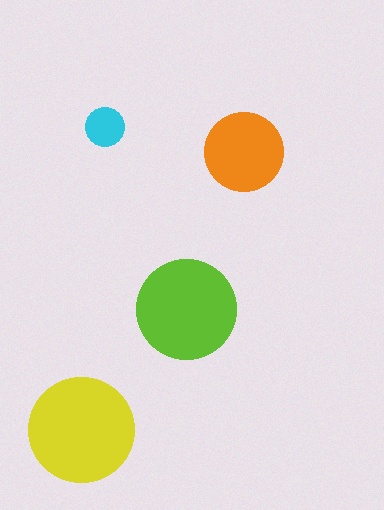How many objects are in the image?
There are 4 objects in the image.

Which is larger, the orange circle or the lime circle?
The lime one.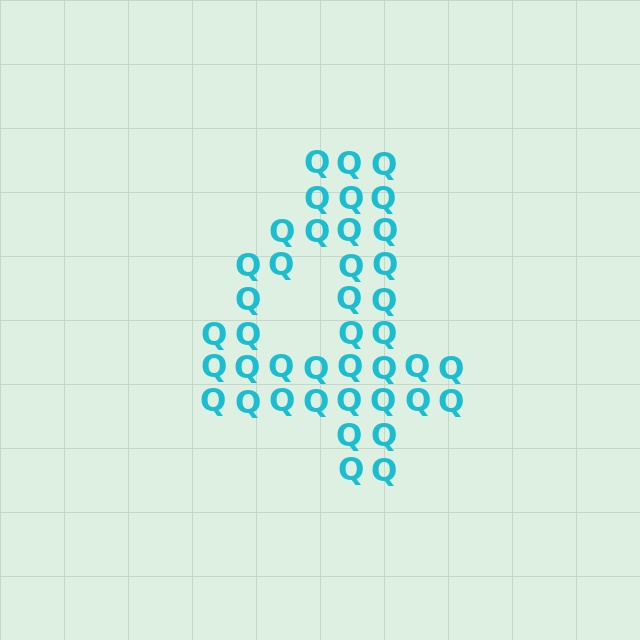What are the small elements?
The small elements are letter Q's.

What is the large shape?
The large shape is the digit 4.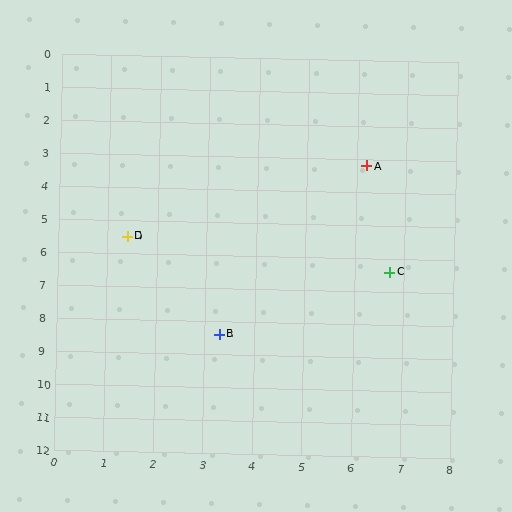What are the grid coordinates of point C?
Point C is at approximately (6.7, 6.4).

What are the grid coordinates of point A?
Point A is at approximately (6.2, 3.2).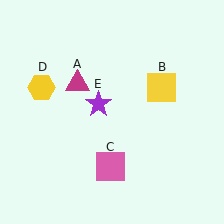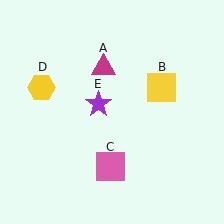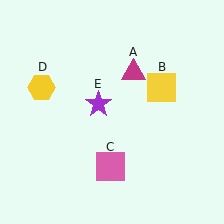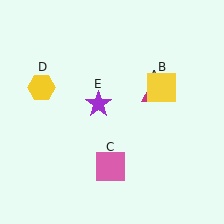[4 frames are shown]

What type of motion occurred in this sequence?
The magenta triangle (object A) rotated clockwise around the center of the scene.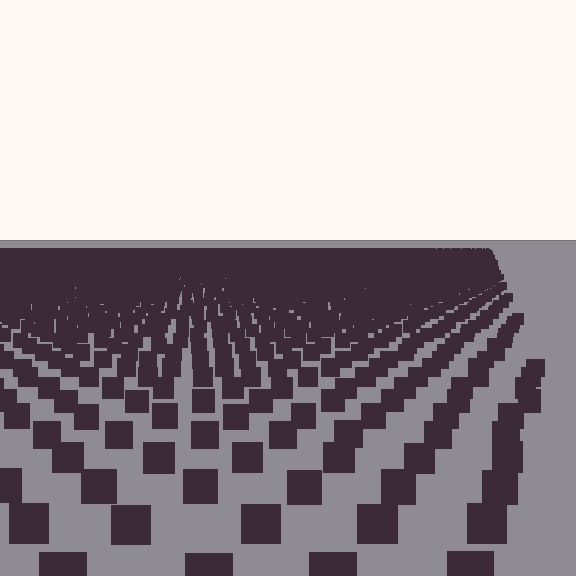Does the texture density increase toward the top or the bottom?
Density increases toward the top.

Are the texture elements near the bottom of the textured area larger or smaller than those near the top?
Larger. Near the bottom, elements are closer to the viewer and appear at a bigger on-screen size.